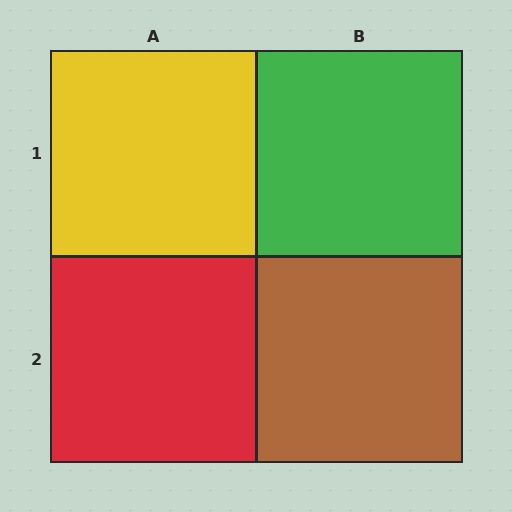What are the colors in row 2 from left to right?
Red, brown.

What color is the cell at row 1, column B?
Green.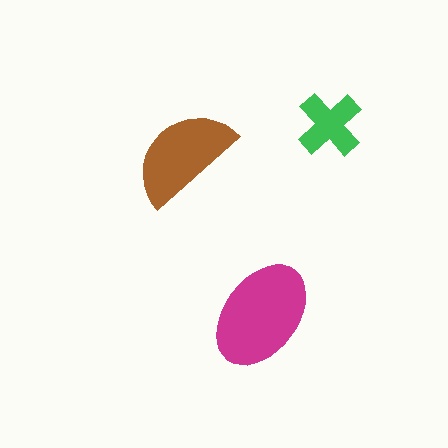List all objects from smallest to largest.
The green cross, the brown semicircle, the magenta ellipse.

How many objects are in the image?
There are 3 objects in the image.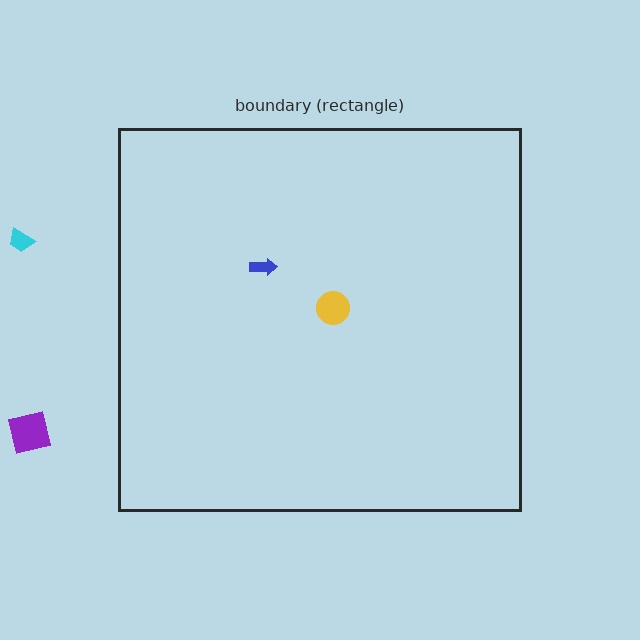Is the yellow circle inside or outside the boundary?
Inside.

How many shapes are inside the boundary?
2 inside, 2 outside.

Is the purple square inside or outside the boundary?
Outside.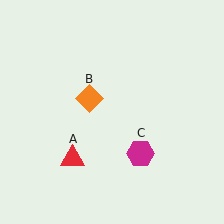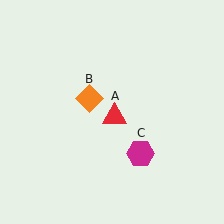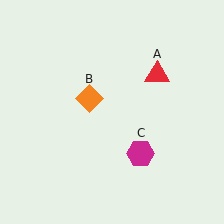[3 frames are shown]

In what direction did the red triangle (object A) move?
The red triangle (object A) moved up and to the right.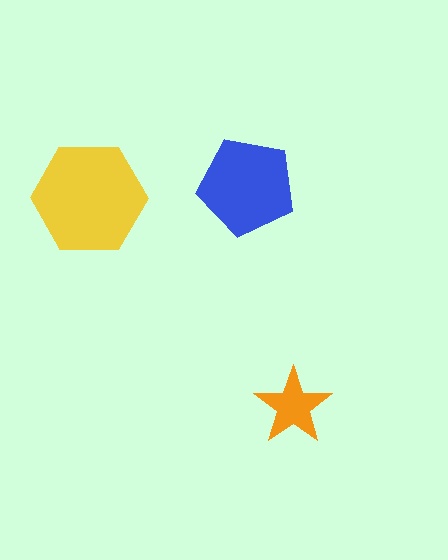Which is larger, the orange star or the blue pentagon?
The blue pentagon.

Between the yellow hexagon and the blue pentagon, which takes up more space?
The yellow hexagon.